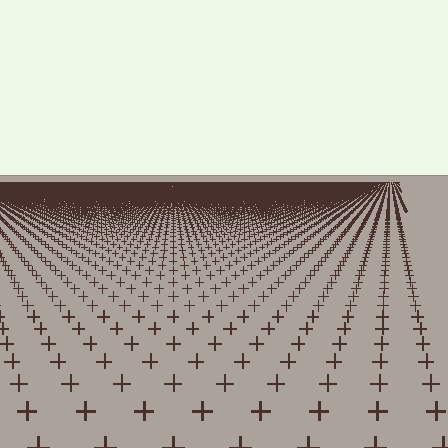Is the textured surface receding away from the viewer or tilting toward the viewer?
The surface is receding away from the viewer. Texture elements get smaller and denser toward the top.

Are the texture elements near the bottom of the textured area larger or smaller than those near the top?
Larger. Near the bottom, elements are closer to the viewer and appear at a bigger on-screen size.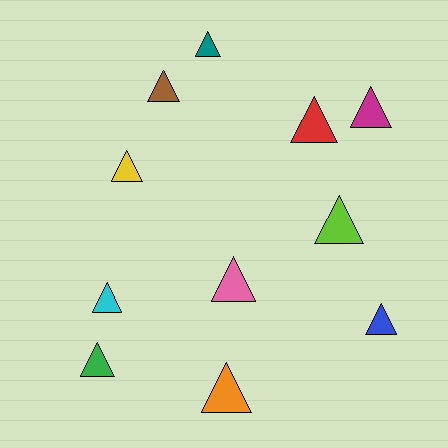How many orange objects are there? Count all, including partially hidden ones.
There is 1 orange object.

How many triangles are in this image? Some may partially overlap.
There are 11 triangles.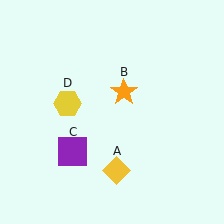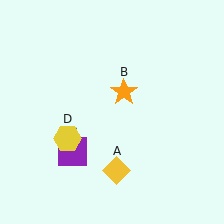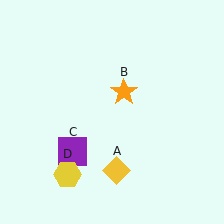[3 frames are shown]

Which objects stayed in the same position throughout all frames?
Yellow diamond (object A) and orange star (object B) and purple square (object C) remained stationary.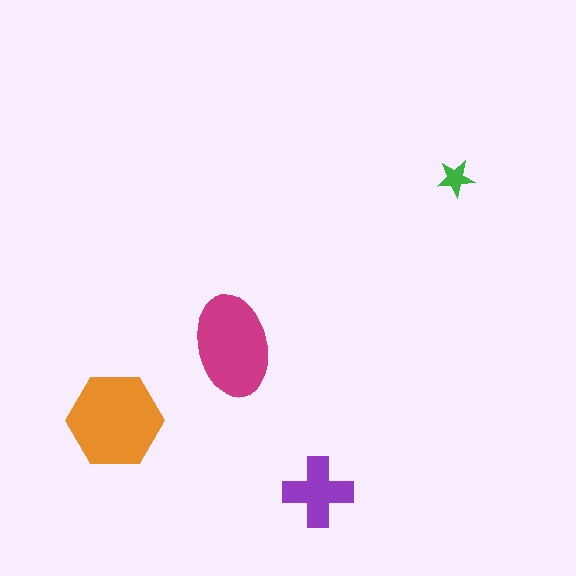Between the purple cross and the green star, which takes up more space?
The purple cross.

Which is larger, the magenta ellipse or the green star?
The magenta ellipse.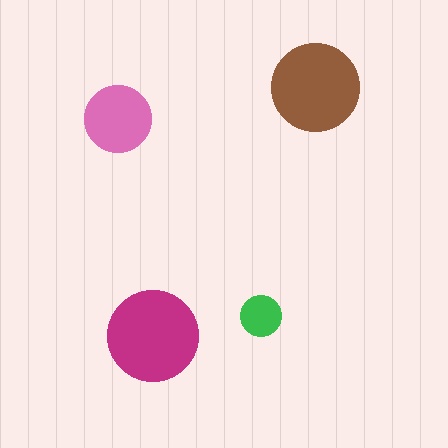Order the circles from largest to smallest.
the magenta one, the brown one, the pink one, the green one.